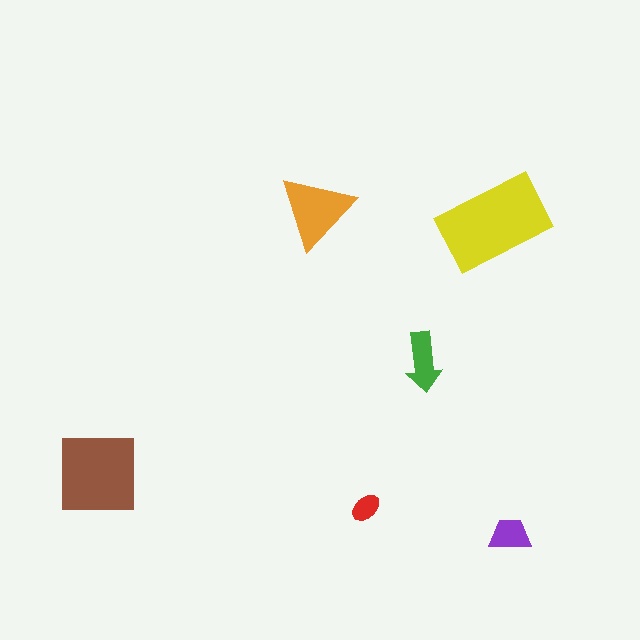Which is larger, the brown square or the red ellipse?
The brown square.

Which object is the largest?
The yellow rectangle.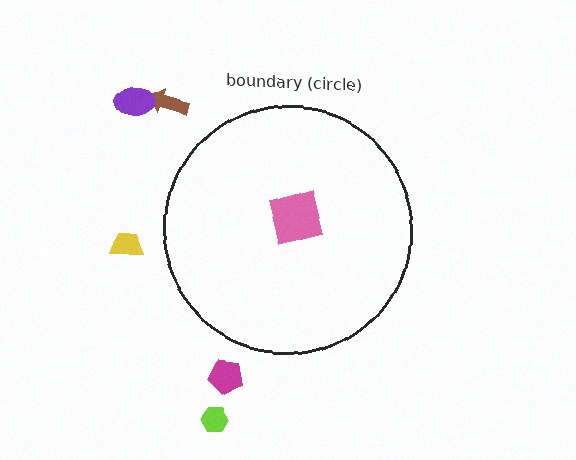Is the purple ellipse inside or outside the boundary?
Outside.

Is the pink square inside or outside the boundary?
Inside.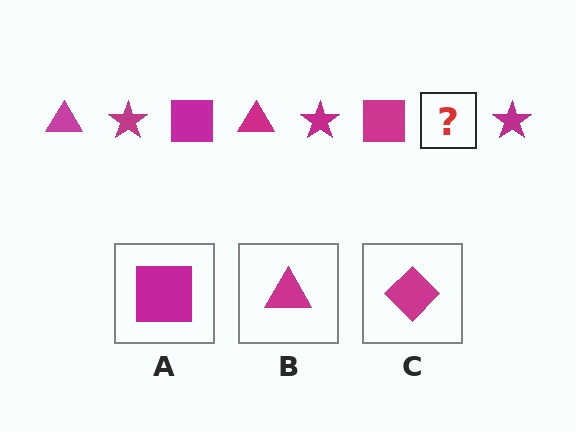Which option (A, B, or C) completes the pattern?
B.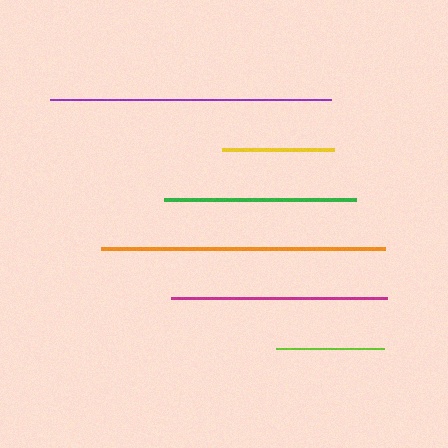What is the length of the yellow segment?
The yellow segment is approximately 112 pixels long.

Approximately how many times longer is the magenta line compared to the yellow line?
The magenta line is approximately 1.9 times the length of the yellow line.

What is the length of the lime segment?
The lime segment is approximately 109 pixels long.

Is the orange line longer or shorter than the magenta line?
The orange line is longer than the magenta line.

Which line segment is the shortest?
The lime line is the shortest at approximately 109 pixels.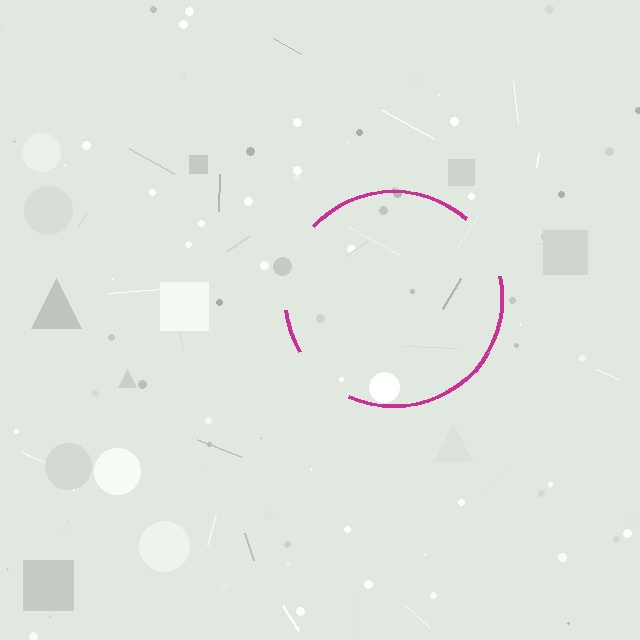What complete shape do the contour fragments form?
The contour fragments form a circle.